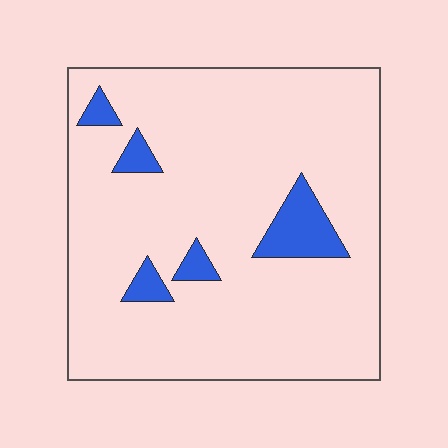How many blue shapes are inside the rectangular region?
5.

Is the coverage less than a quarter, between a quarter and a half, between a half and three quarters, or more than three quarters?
Less than a quarter.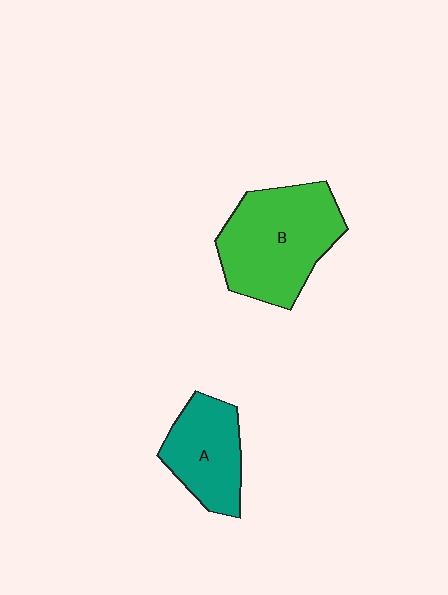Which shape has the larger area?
Shape B (green).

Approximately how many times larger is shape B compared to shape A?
Approximately 1.6 times.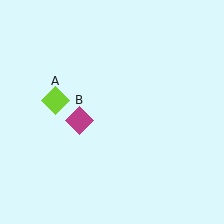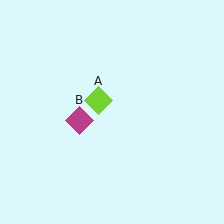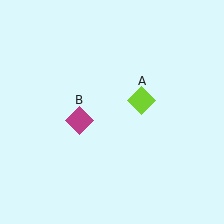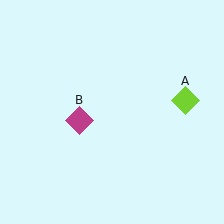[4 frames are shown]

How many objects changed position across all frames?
1 object changed position: lime diamond (object A).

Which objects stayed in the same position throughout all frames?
Magenta diamond (object B) remained stationary.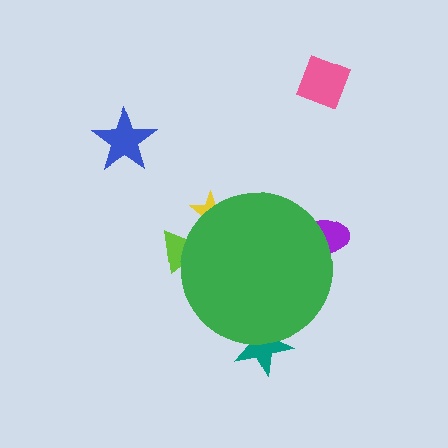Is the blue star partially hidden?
No, the blue star is fully visible.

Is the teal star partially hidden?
Yes, the teal star is partially hidden behind the green circle.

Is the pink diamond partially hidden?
No, the pink diamond is fully visible.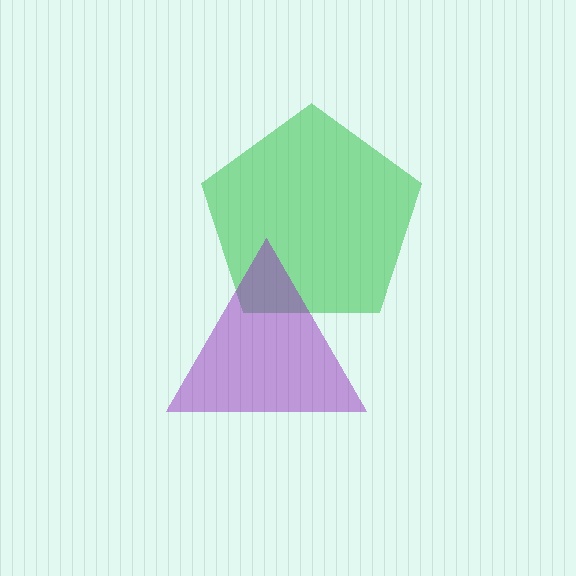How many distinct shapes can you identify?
There are 2 distinct shapes: a green pentagon, a purple triangle.